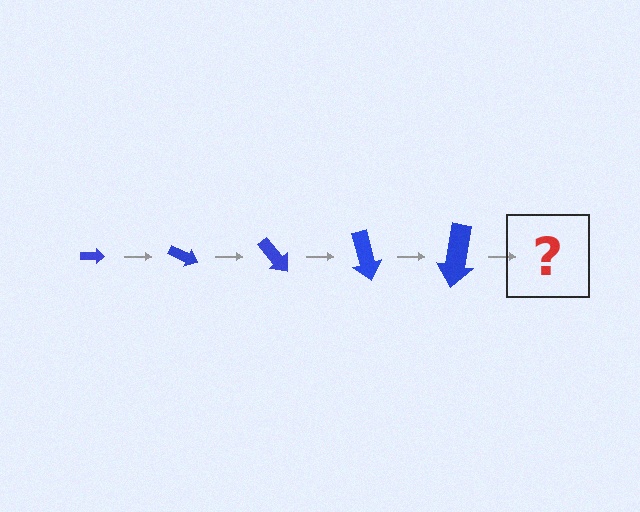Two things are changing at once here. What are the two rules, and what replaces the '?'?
The two rules are that the arrow grows larger each step and it rotates 25 degrees each step. The '?' should be an arrow, larger than the previous one and rotated 125 degrees from the start.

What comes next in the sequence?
The next element should be an arrow, larger than the previous one and rotated 125 degrees from the start.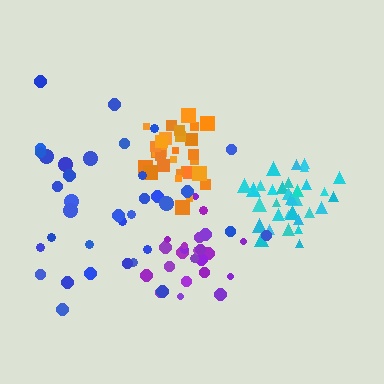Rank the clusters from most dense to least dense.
cyan, purple, orange, blue.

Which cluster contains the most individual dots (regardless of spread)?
Blue (35).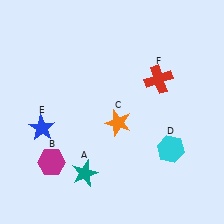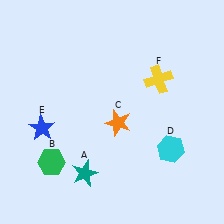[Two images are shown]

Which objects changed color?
B changed from magenta to green. F changed from red to yellow.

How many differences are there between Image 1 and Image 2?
There are 2 differences between the two images.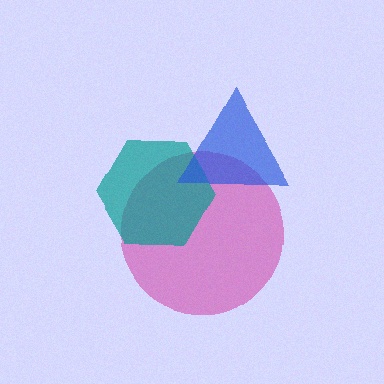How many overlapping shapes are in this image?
There are 3 overlapping shapes in the image.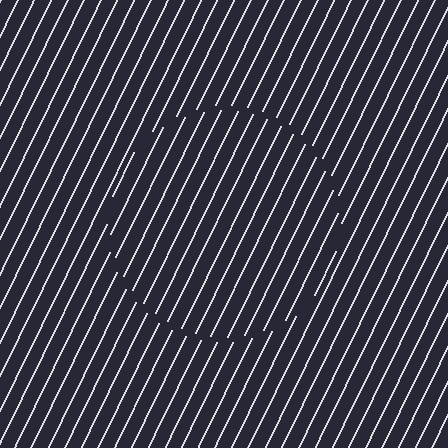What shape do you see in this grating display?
An illusory circle. The interior of the shape contains the same grating, shifted by half a period — the contour is defined by the phase discontinuity where line-ends from the inner and outer gratings abut.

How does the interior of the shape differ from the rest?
The interior of the shape contains the same grating, shifted by half a period — the contour is defined by the phase discontinuity where line-ends from the inner and outer gratings abut.